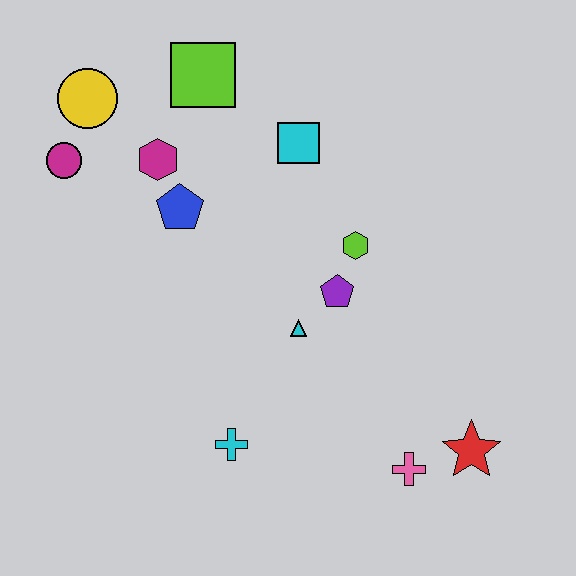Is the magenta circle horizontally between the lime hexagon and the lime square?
No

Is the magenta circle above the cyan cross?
Yes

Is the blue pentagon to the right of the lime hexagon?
No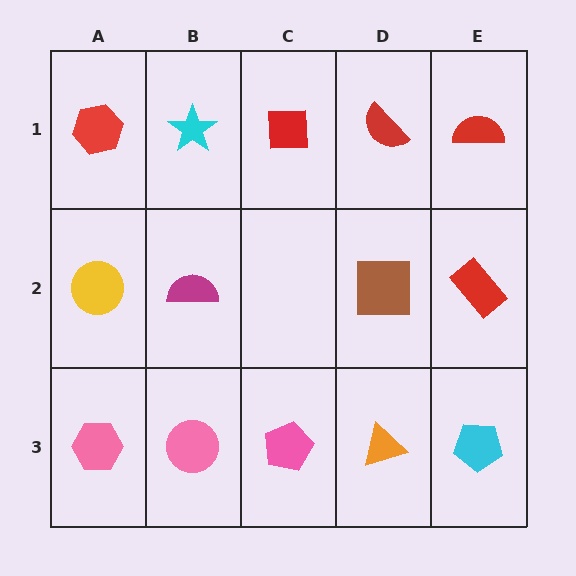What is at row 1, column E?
A red semicircle.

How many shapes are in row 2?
4 shapes.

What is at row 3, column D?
An orange triangle.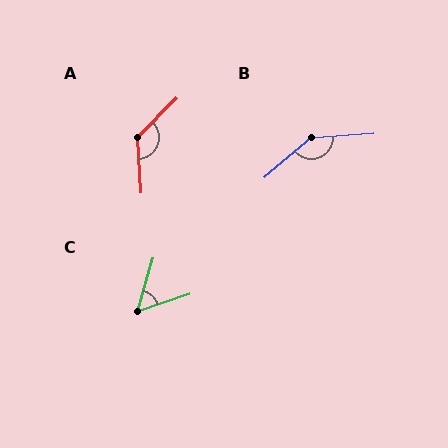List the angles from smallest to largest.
C (55°), A (132°), B (144°).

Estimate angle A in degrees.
Approximately 132 degrees.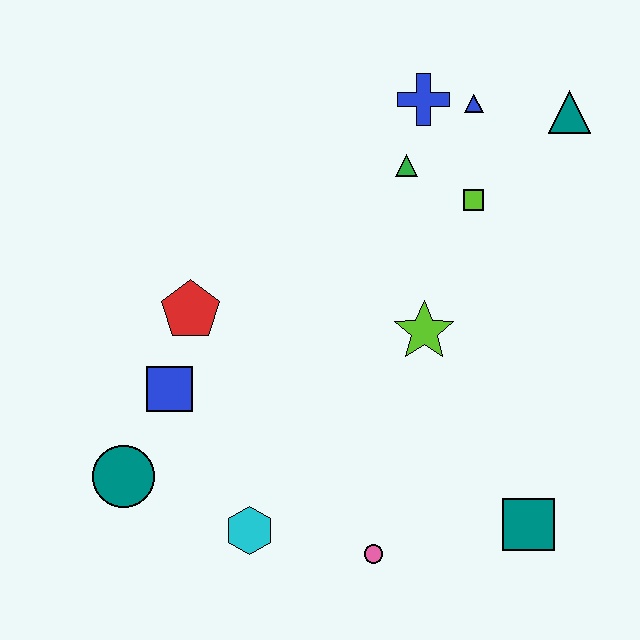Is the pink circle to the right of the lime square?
No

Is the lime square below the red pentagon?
No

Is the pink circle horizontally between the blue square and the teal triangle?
Yes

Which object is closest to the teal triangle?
The blue triangle is closest to the teal triangle.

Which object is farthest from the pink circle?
The teal triangle is farthest from the pink circle.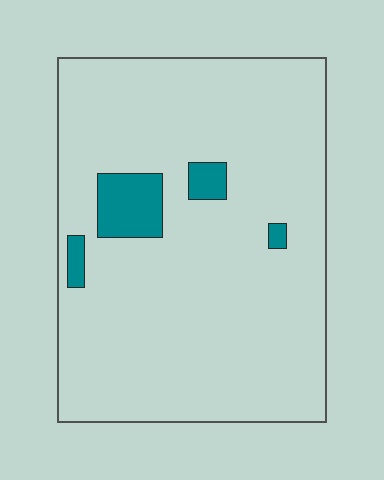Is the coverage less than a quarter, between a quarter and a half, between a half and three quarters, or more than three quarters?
Less than a quarter.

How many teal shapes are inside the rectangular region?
4.